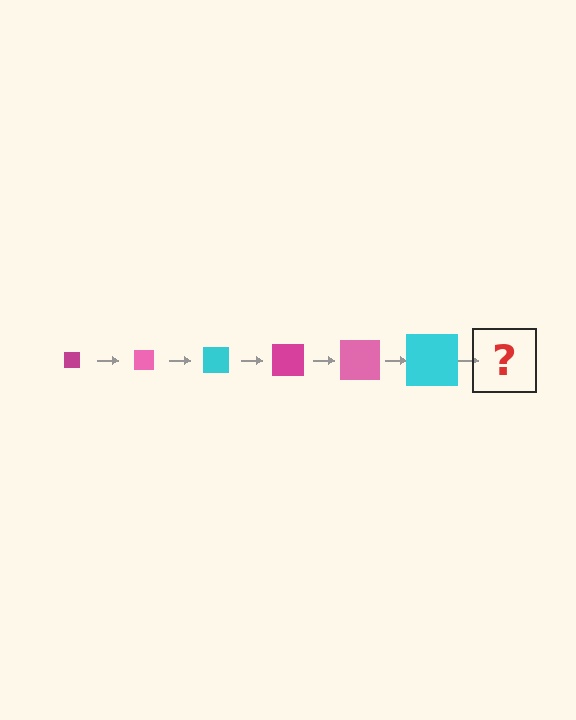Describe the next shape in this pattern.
It should be a magenta square, larger than the previous one.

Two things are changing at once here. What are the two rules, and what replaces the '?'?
The two rules are that the square grows larger each step and the color cycles through magenta, pink, and cyan. The '?' should be a magenta square, larger than the previous one.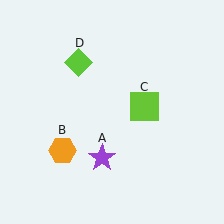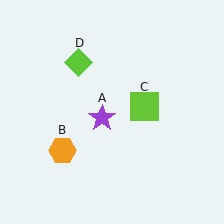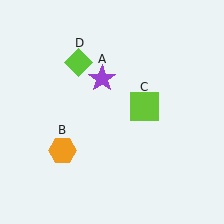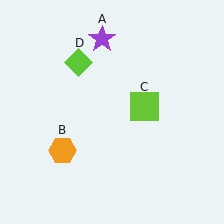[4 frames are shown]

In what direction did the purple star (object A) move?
The purple star (object A) moved up.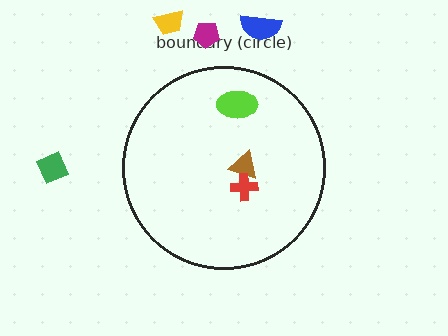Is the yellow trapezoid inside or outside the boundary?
Outside.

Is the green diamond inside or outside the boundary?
Outside.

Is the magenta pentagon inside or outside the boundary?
Outside.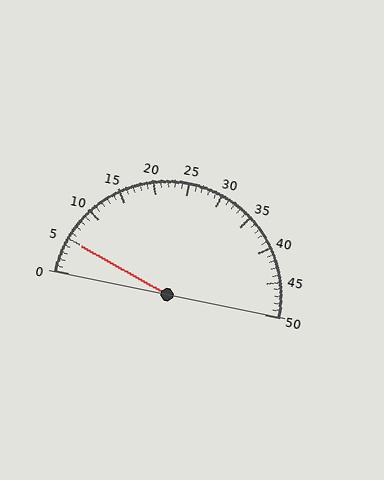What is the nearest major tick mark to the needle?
The nearest major tick mark is 5.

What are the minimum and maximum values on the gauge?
The gauge ranges from 0 to 50.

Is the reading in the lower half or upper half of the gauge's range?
The reading is in the lower half of the range (0 to 50).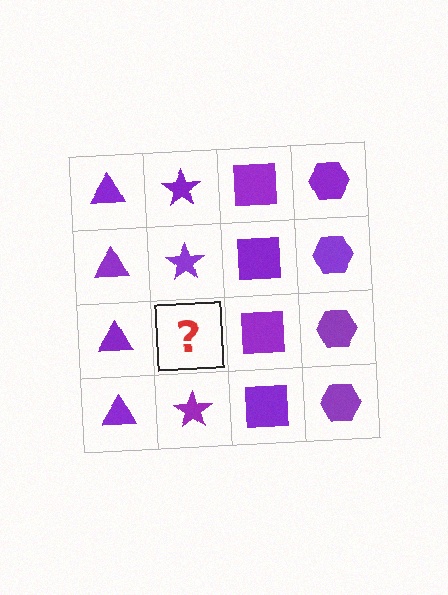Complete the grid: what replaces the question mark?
The question mark should be replaced with a purple star.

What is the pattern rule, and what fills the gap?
The rule is that each column has a consistent shape. The gap should be filled with a purple star.